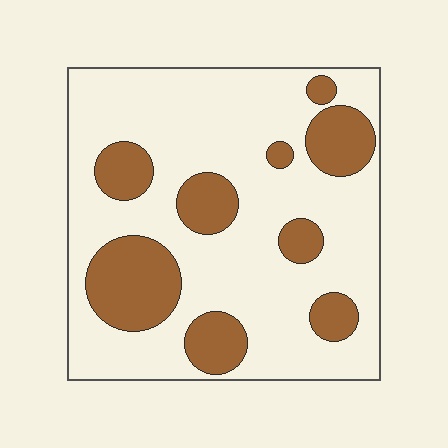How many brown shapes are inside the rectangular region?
9.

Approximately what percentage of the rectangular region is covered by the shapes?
Approximately 25%.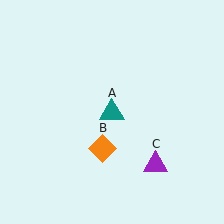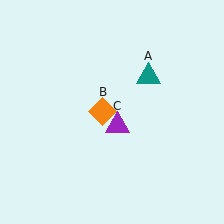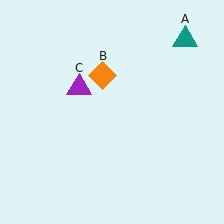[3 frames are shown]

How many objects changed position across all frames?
3 objects changed position: teal triangle (object A), orange diamond (object B), purple triangle (object C).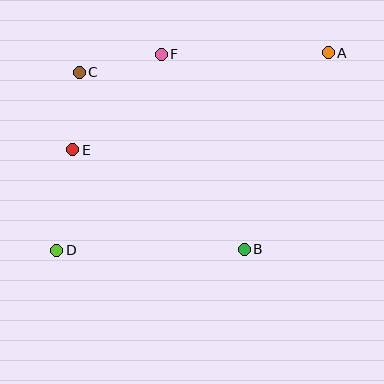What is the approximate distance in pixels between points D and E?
The distance between D and E is approximately 102 pixels.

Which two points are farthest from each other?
Points A and D are farthest from each other.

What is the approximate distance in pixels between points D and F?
The distance between D and F is approximately 222 pixels.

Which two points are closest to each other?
Points C and E are closest to each other.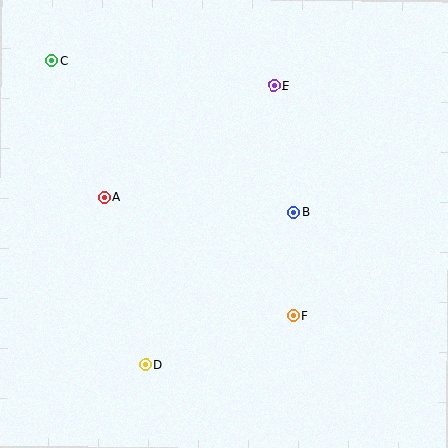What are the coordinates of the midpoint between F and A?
The midpoint between F and A is at (199, 256).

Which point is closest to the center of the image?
Point B at (294, 212) is closest to the center.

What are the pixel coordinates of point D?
Point D is at (146, 365).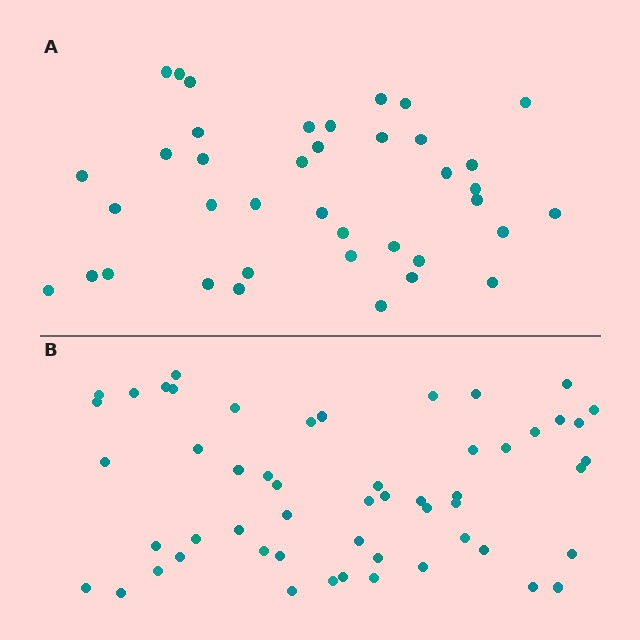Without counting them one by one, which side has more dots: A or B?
Region B (the bottom region) has more dots.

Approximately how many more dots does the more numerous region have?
Region B has approximately 15 more dots than region A.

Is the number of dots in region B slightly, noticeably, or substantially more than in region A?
Region B has noticeably more, but not dramatically so. The ratio is roughly 1.4 to 1.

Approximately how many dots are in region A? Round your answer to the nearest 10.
About 40 dots. (The exact count is 39, which rounds to 40.)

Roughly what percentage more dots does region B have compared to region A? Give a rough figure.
About 40% more.